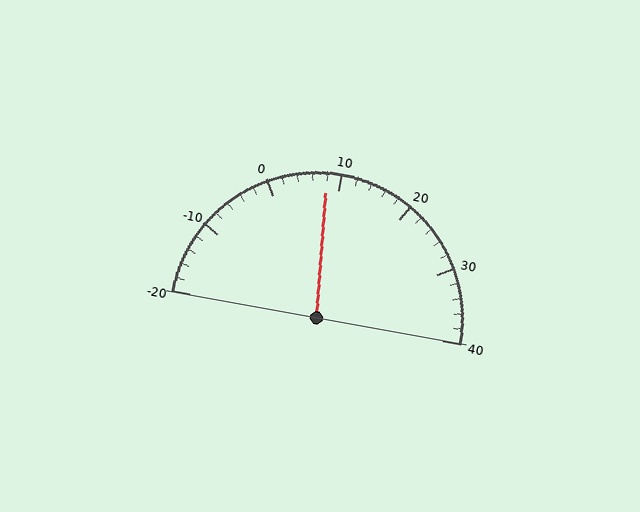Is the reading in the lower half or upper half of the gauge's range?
The reading is in the lower half of the range (-20 to 40).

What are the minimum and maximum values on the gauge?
The gauge ranges from -20 to 40.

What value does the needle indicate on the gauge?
The needle indicates approximately 8.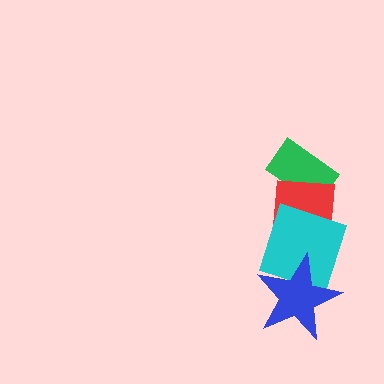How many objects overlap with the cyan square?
2 objects overlap with the cyan square.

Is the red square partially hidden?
Yes, it is partially covered by another shape.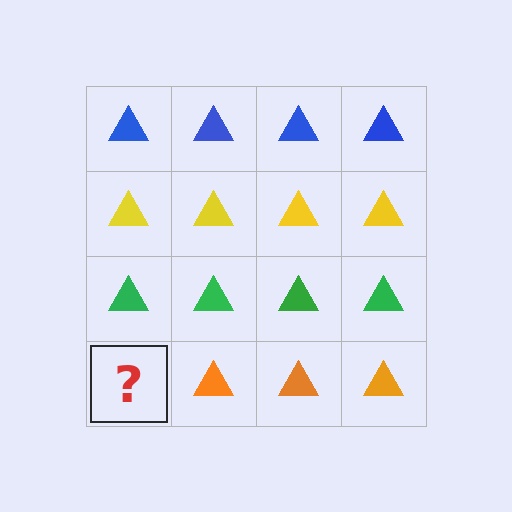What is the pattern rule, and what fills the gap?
The rule is that each row has a consistent color. The gap should be filled with an orange triangle.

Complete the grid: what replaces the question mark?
The question mark should be replaced with an orange triangle.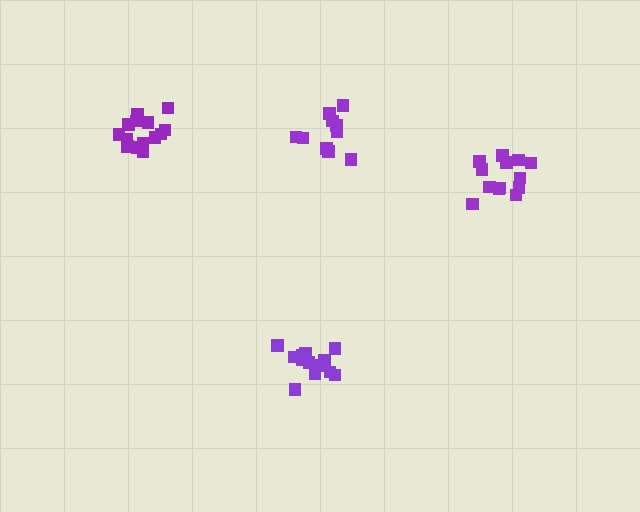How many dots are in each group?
Group 1: 14 dots, Group 2: 13 dots, Group 3: 10 dots, Group 4: 13 dots (50 total).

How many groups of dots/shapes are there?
There are 4 groups.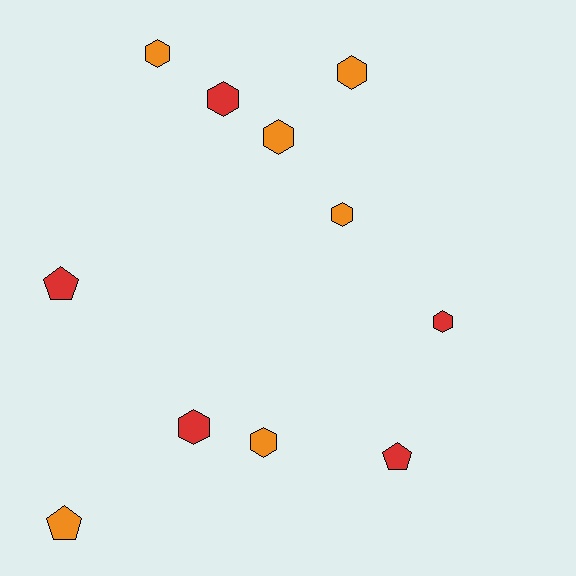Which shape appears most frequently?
Hexagon, with 8 objects.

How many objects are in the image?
There are 11 objects.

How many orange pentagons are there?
There is 1 orange pentagon.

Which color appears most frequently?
Orange, with 6 objects.